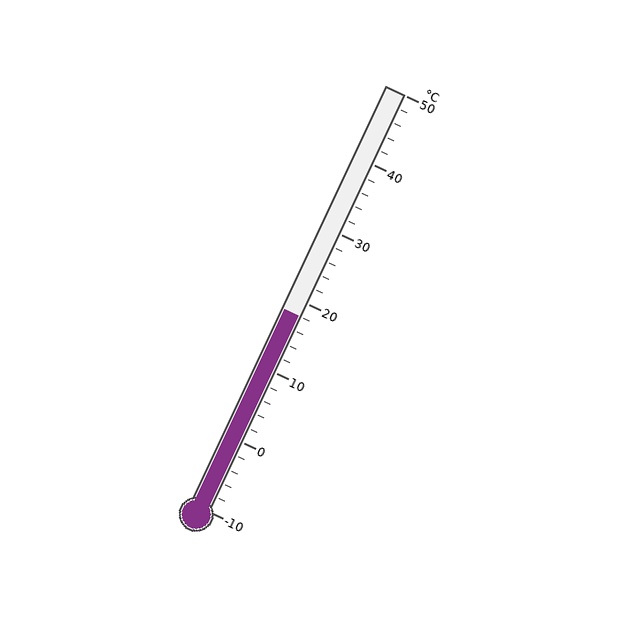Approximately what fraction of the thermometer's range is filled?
The thermometer is filled to approximately 45% of its range.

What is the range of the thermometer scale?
The thermometer scale ranges from -10°C to 50°C.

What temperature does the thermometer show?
The thermometer shows approximately 18°C.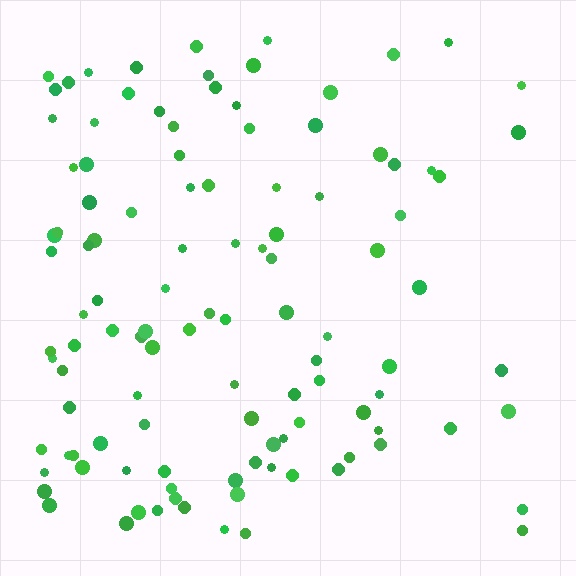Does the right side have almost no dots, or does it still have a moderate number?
Still a moderate number, just noticeably fewer than the left.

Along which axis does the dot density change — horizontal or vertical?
Horizontal.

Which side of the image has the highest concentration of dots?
The left.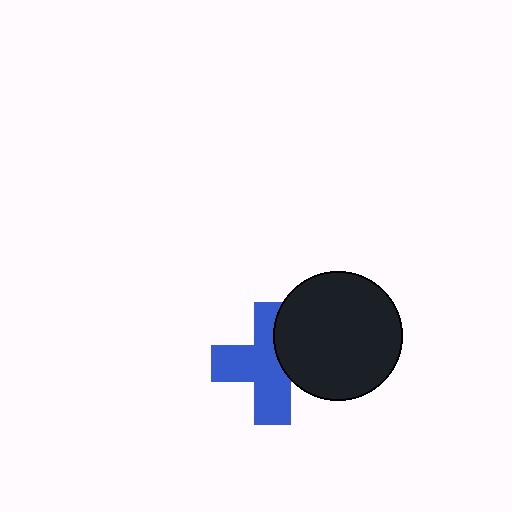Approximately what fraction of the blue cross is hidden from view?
Roughly 34% of the blue cross is hidden behind the black circle.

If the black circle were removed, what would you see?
You would see the complete blue cross.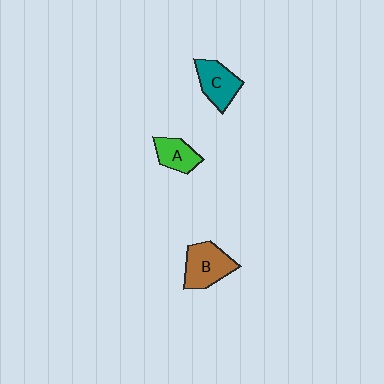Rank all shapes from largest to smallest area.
From largest to smallest: B (brown), C (teal), A (green).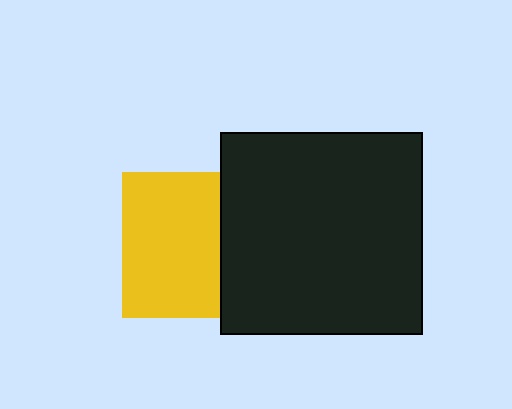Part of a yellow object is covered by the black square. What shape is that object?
It is a square.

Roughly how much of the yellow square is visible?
Most of it is visible (roughly 67%).